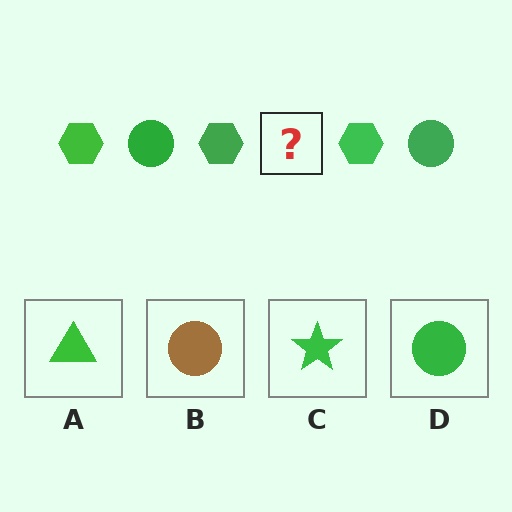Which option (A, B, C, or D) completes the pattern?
D.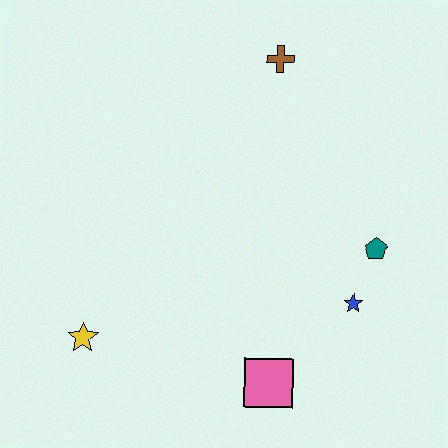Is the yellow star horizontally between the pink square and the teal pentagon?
No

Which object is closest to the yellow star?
The pink square is closest to the yellow star.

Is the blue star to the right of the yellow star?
Yes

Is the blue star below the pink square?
No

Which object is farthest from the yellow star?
The brown cross is farthest from the yellow star.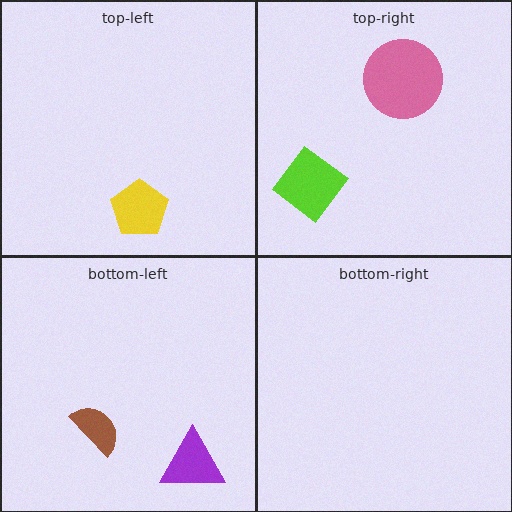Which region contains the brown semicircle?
The bottom-left region.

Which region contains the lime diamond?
The top-right region.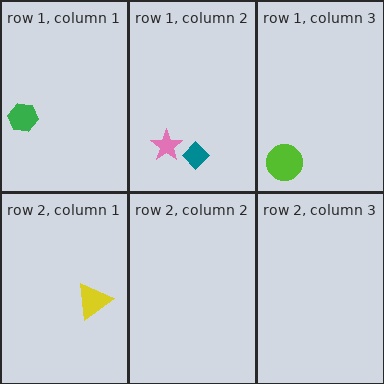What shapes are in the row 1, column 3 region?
The lime circle.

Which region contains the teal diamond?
The row 1, column 2 region.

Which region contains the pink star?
The row 1, column 2 region.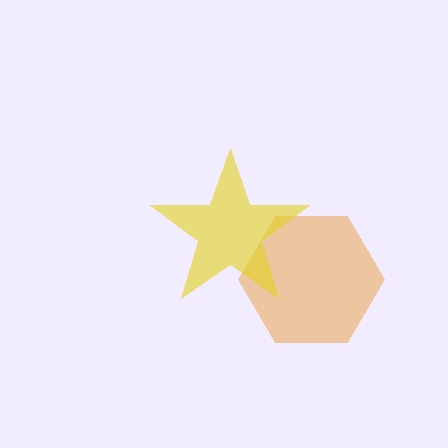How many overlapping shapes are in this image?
There are 2 overlapping shapes in the image.